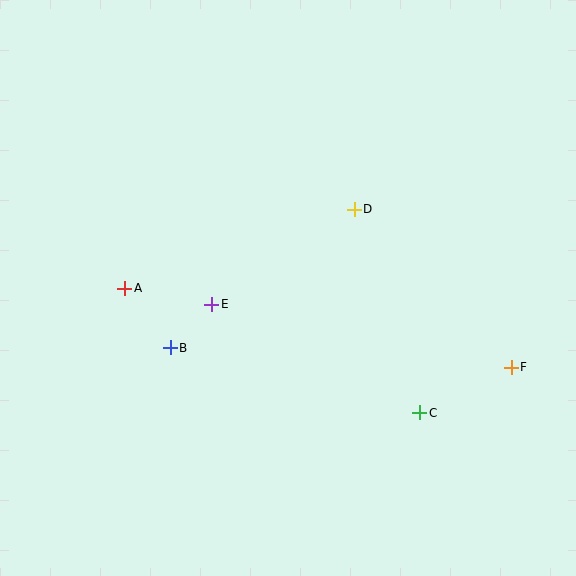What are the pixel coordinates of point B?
Point B is at (170, 348).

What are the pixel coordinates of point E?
Point E is at (212, 304).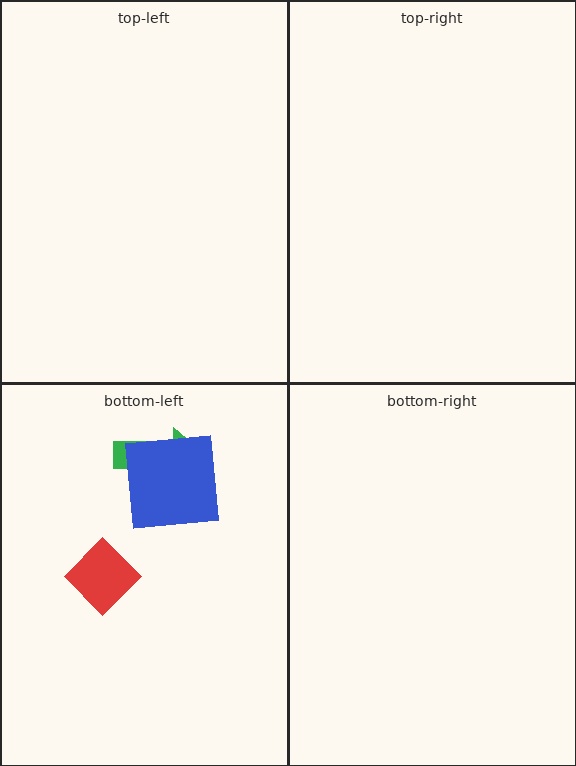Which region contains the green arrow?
The bottom-left region.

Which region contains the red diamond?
The bottom-left region.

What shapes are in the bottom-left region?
The lime semicircle, the red diamond, the green arrow, the blue square.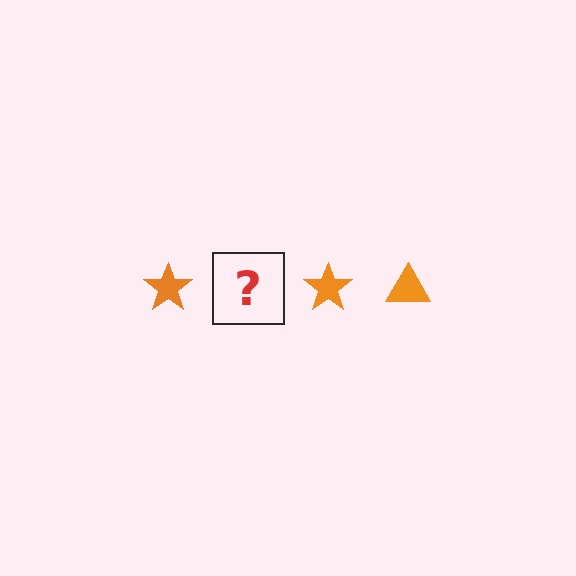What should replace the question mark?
The question mark should be replaced with an orange triangle.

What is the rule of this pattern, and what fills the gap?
The rule is that the pattern cycles through star, triangle shapes in orange. The gap should be filled with an orange triangle.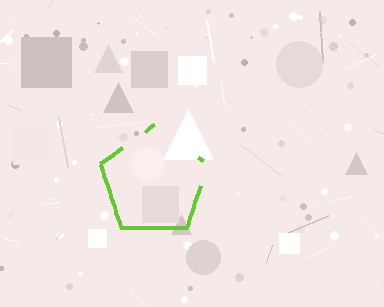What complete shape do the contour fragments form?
The contour fragments form a pentagon.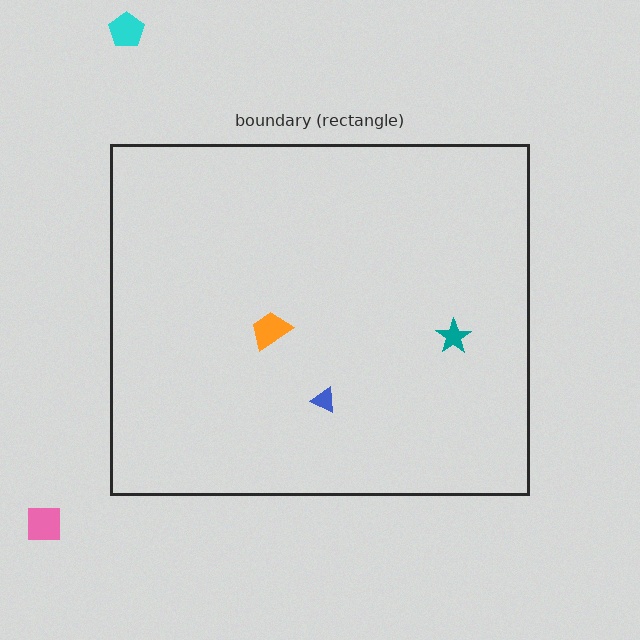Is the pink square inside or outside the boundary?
Outside.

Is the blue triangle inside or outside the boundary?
Inside.